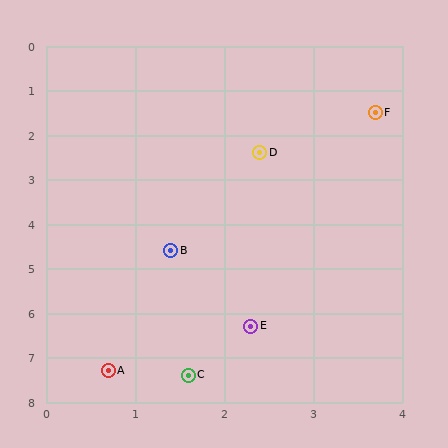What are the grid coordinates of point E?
Point E is at approximately (2.3, 6.3).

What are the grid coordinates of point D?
Point D is at approximately (2.4, 2.4).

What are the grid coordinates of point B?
Point B is at approximately (1.4, 4.6).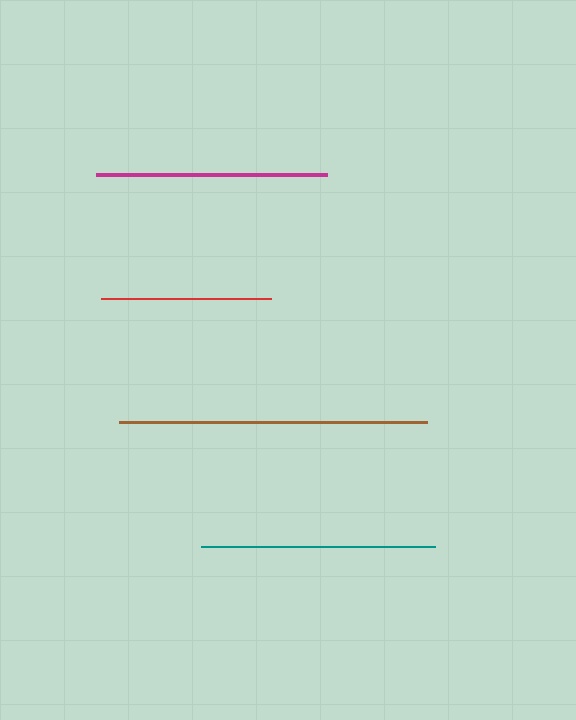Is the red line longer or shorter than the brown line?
The brown line is longer than the red line.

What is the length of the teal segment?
The teal segment is approximately 234 pixels long.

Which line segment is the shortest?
The red line is the shortest at approximately 169 pixels.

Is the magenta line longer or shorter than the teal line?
The teal line is longer than the magenta line.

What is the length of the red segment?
The red segment is approximately 169 pixels long.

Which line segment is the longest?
The brown line is the longest at approximately 308 pixels.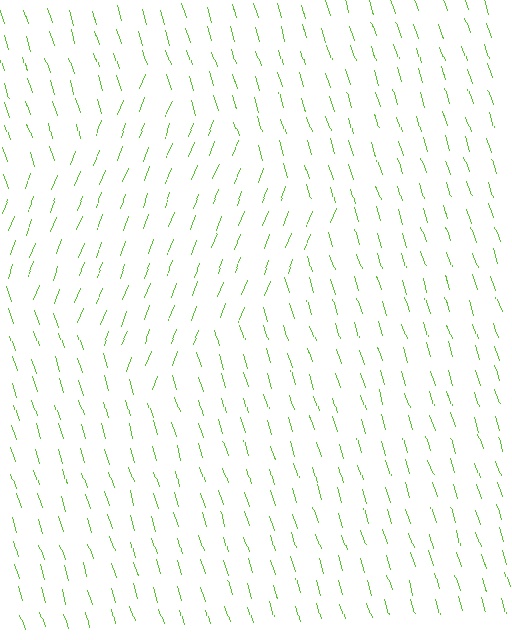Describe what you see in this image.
The image is filled with small lime line segments. A diamond region in the image has lines oriented differently from the surrounding lines, creating a visible texture boundary.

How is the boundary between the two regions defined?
The boundary is defined purely by a change in line orientation (approximately 40 degrees difference). All lines are the same color and thickness.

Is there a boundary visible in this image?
Yes, there is a texture boundary formed by a change in line orientation.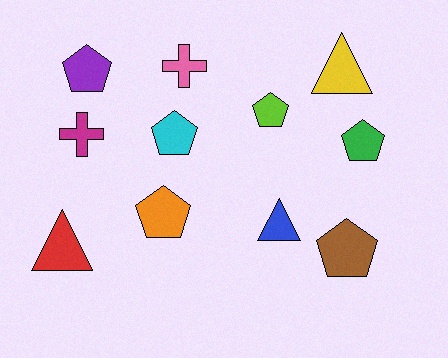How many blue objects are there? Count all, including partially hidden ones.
There is 1 blue object.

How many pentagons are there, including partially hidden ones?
There are 6 pentagons.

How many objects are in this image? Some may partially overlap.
There are 11 objects.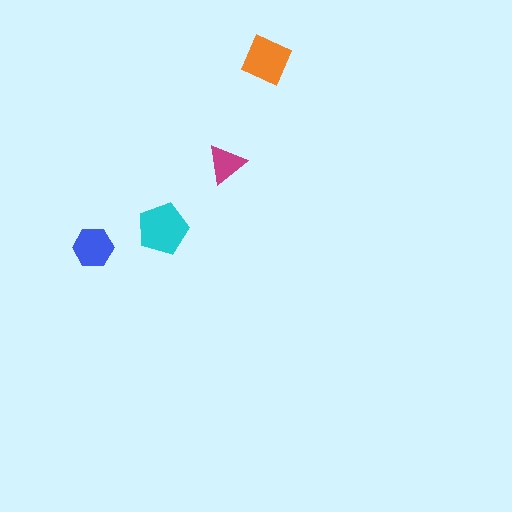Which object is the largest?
The cyan pentagon.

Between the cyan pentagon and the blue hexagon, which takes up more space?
The cyan pentagon.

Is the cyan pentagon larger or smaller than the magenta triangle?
Larger.